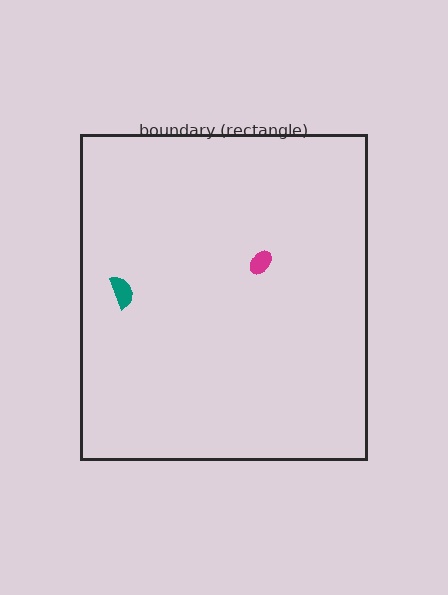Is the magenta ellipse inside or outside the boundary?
Inside.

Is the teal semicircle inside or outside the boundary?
Inside.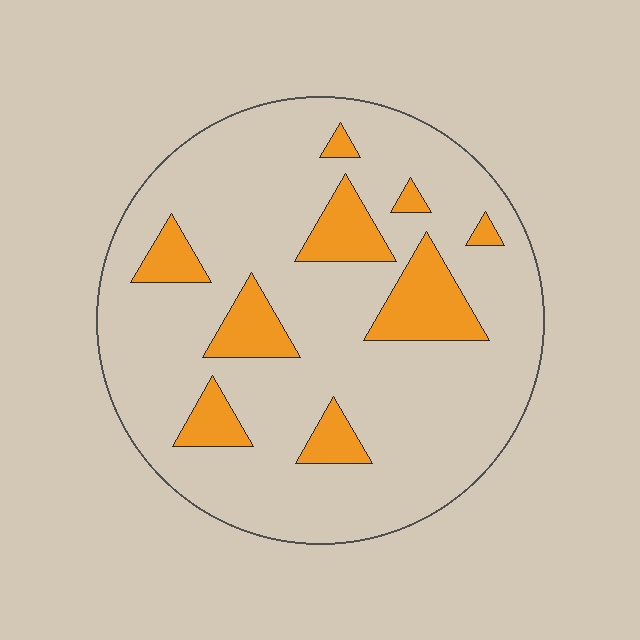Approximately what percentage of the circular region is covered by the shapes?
Approximately 15%.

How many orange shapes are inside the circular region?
9.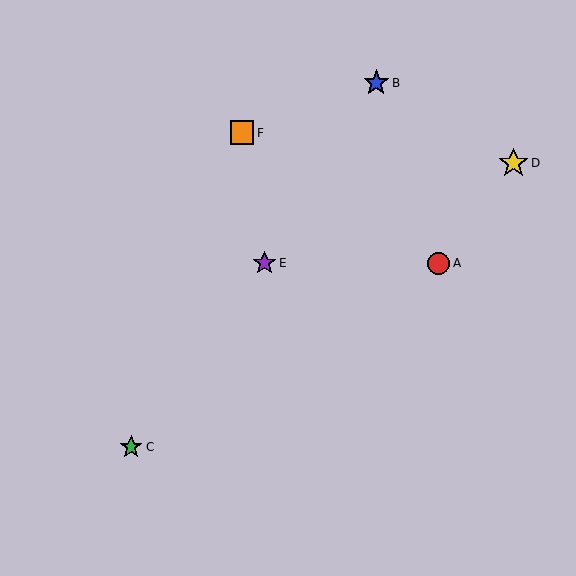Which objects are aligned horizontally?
Objects A, E are aligned horizontally.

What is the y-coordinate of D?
Object D is at y≈163.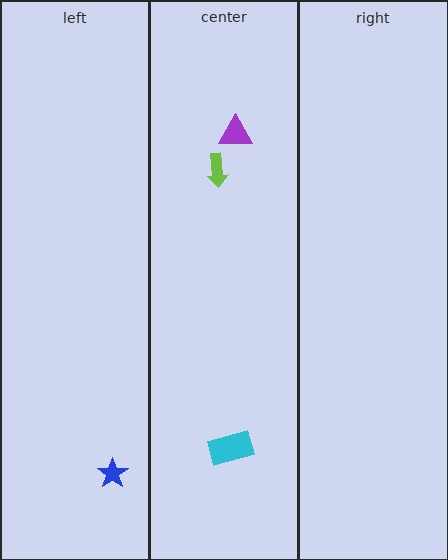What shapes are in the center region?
The cyan rectangle, the purple triangle, the lime arrow.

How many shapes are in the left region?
1.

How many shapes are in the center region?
3.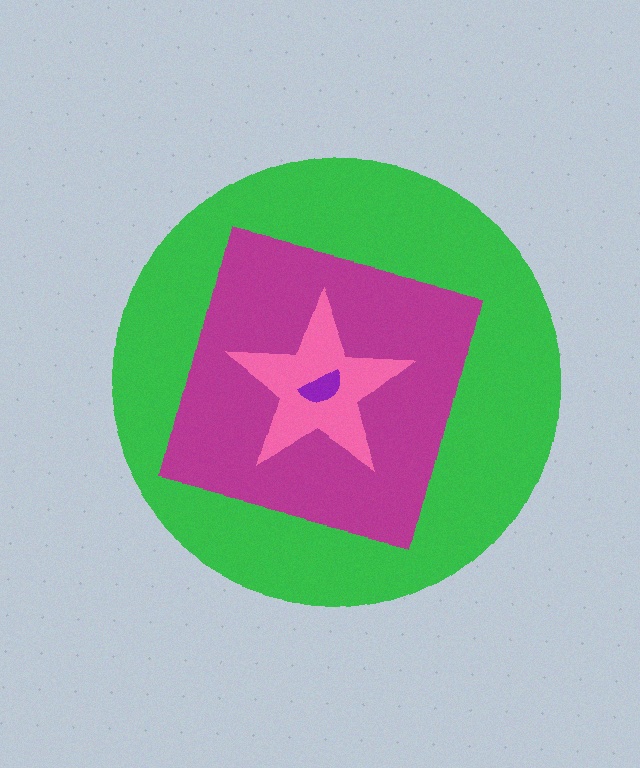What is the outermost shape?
The green circle.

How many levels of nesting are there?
4.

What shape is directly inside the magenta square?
The pink star.